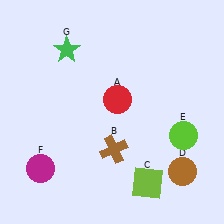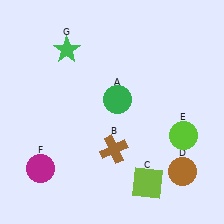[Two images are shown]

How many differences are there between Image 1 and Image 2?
There is 1 difference between the two images.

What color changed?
The circle (A) changed from red in Image 1 to green in Image 2.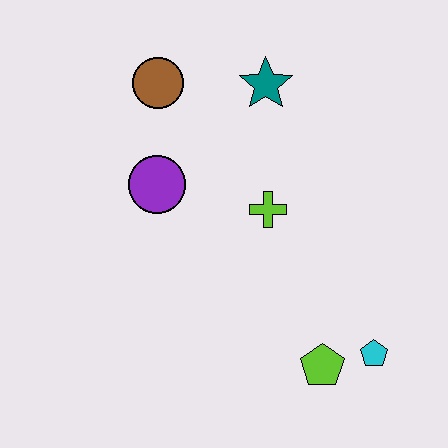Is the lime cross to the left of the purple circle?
No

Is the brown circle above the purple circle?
Yes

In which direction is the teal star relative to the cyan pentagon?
The teal star is above the cyan pentagon.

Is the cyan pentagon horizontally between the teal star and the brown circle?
No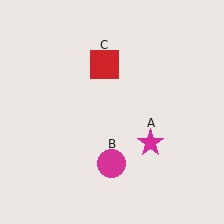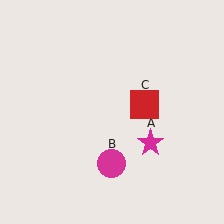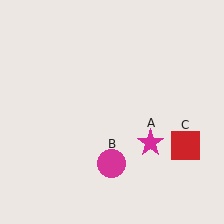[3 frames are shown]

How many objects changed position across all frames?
1 object changed position: red square (object C).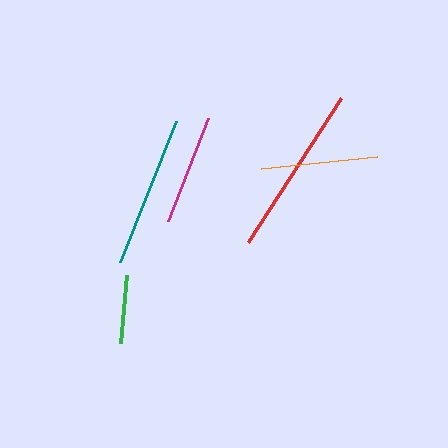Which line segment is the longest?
The red line is the longest at approximately 171 pixels.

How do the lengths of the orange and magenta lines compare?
The orange and magenta lines are approximately the same length.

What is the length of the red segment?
The red segment is approximately 171 pixels long.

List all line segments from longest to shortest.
From longest to shortest: red, teal, orange, magenta, green.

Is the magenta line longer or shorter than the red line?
The red line is longer than the magenta line.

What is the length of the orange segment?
The orange segment is approximately 117 pixels long.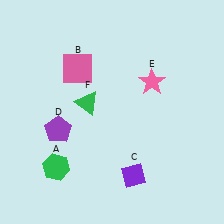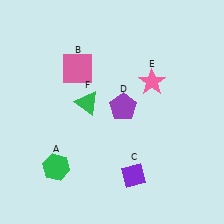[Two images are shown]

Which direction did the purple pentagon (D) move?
The purple pentagon (D) moved right.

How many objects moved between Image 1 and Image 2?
1 object moved between the two images.